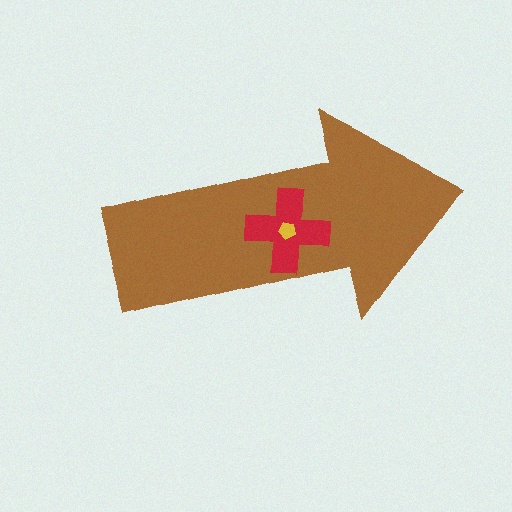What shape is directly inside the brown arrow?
The red cross.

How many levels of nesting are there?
3.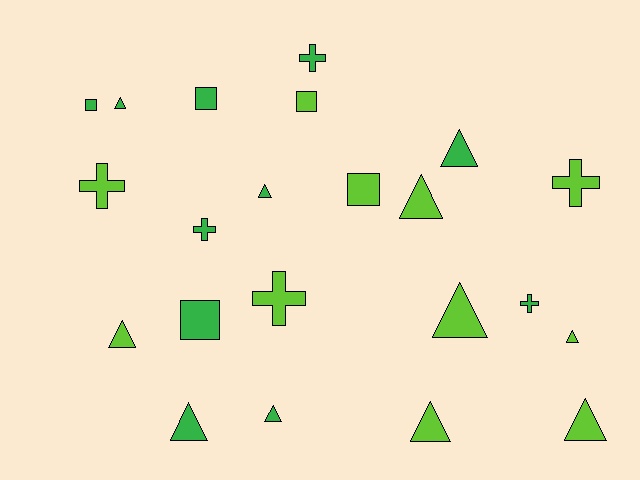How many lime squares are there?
There are 2 lime squares.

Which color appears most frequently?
Green, with 11 objects.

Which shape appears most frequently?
Triangle, with 11 objects.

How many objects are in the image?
There are 22 objects.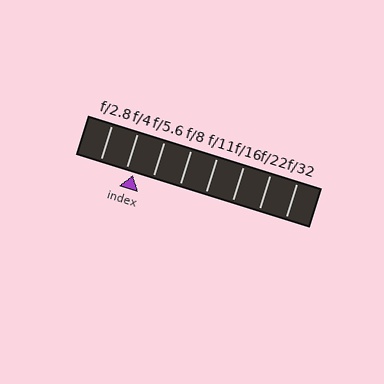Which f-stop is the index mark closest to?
The index mark is closest to f/4.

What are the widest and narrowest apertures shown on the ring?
The widest aperture shown is f/2.8 and the narrowest is f/32.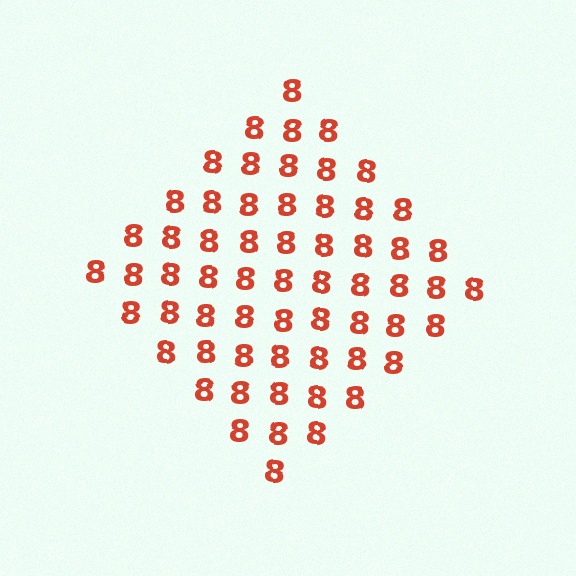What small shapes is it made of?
It is made of small digit 8's.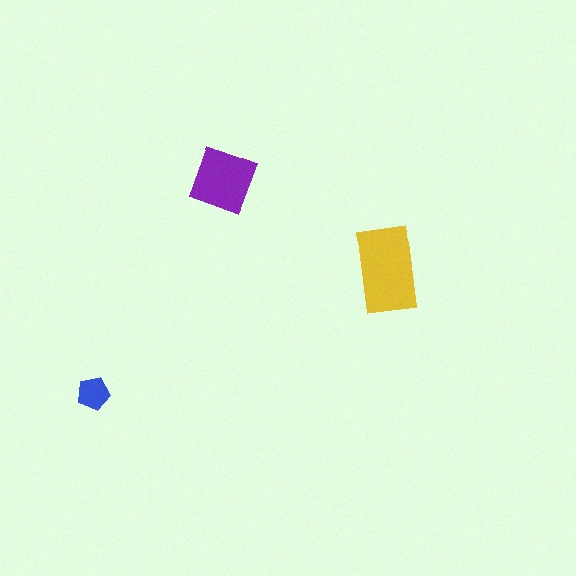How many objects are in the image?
There are 3 objects in the image.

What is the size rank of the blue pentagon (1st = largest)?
3rd.